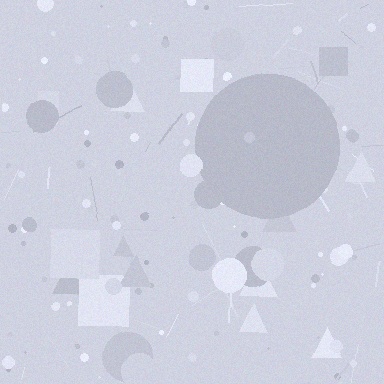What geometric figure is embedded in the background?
A circle is embedded in the background.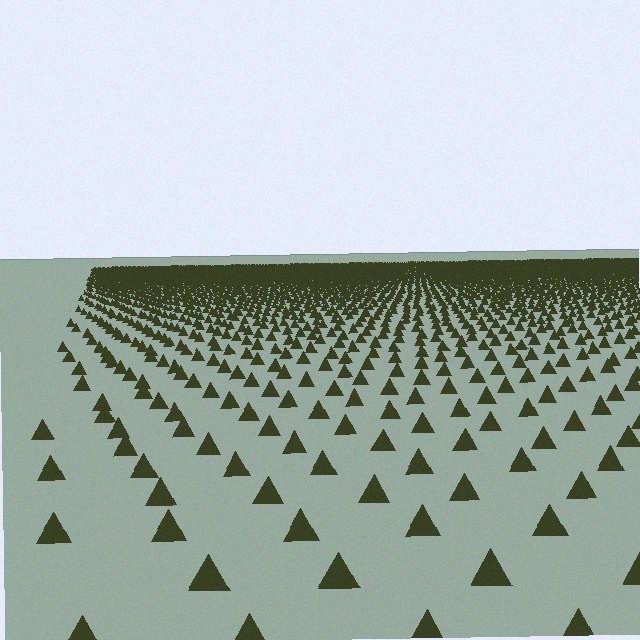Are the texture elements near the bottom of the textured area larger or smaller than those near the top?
Larger. Near the bottom, elements are closer to the viewer and appear at a bigger on-screen size.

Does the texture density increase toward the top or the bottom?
Density increases toward the top.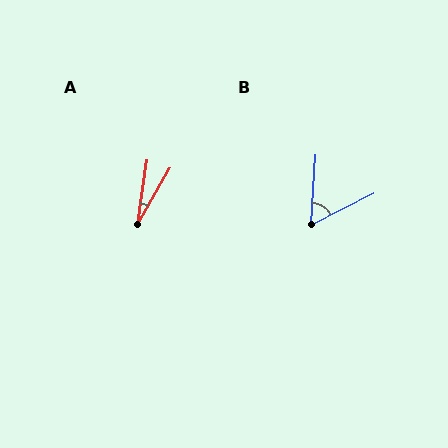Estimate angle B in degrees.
Approximately 59 degrees.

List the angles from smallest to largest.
A (22°), B (59°).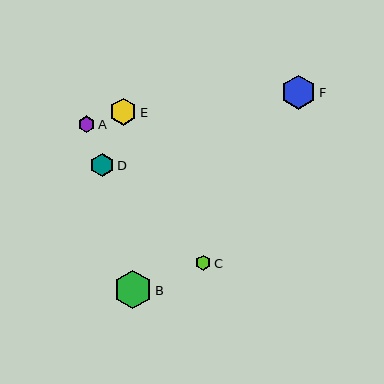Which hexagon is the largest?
Hexagon B is the largest with a size of approximately 38 pixels.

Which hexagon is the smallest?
Hexagon C is the smallest with a size of approximately 15 pixels.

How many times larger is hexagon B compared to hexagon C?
Hexagon B is approximately 2.5 times the size of hexagon C.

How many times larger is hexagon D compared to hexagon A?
Hexagon D is approximately 1.4 times the size of hexagon A.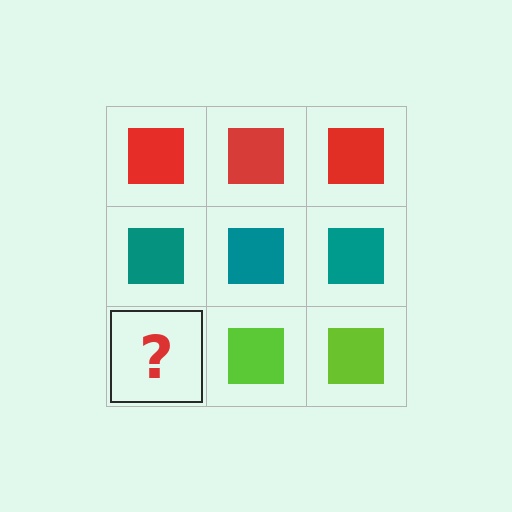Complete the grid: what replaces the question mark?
The question mark should be replaced with a lime square.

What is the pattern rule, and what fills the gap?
The rule is that each row has a consistent color. The gap should be filled with a lime square.